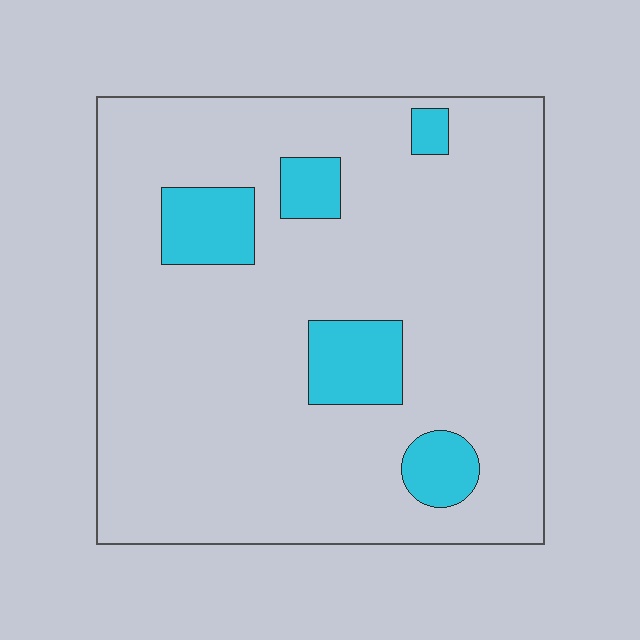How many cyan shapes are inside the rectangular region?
5.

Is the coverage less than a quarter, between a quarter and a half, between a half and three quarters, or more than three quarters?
Less than a quarter.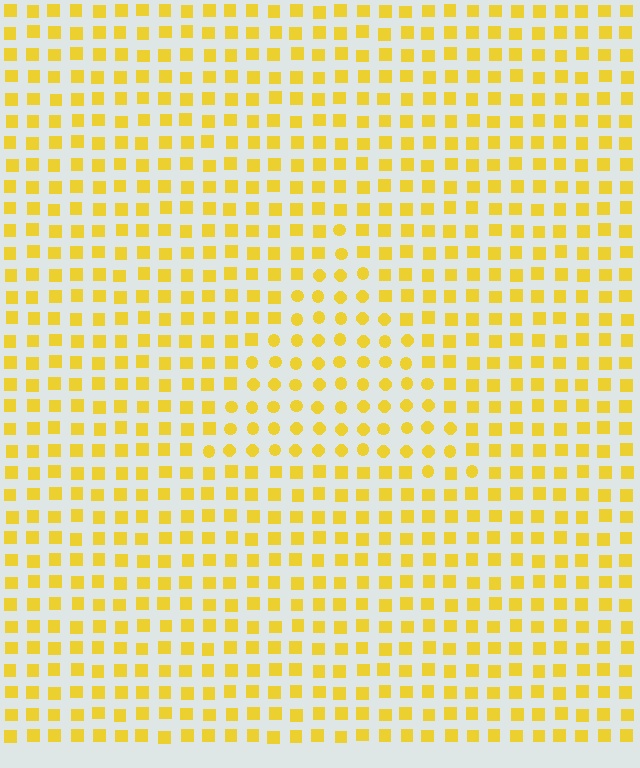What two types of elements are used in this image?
The image uses circles inside the triangle region and squares outside it.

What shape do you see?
I see a triangle.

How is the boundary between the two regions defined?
The boundary is defined by a change in element shape: circles inside vs. squares outside. All elements share the same color and spacing.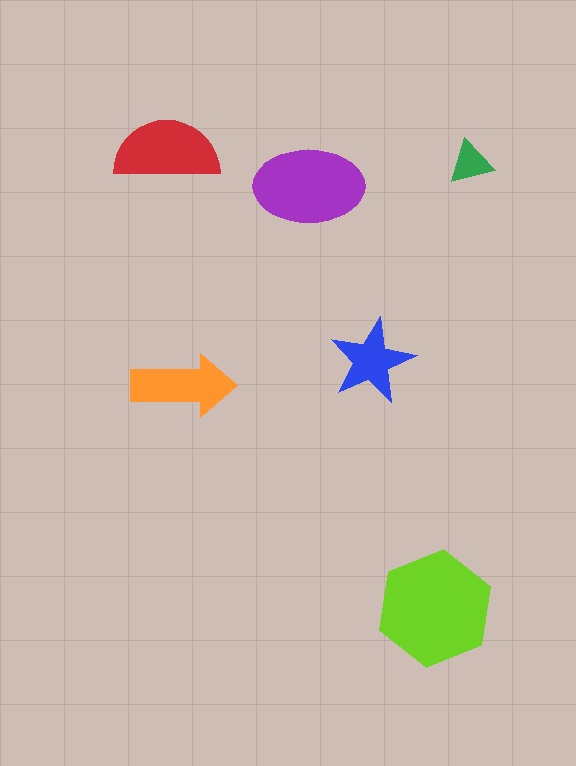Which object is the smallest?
The green triangle.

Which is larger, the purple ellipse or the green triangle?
The purple ellipse.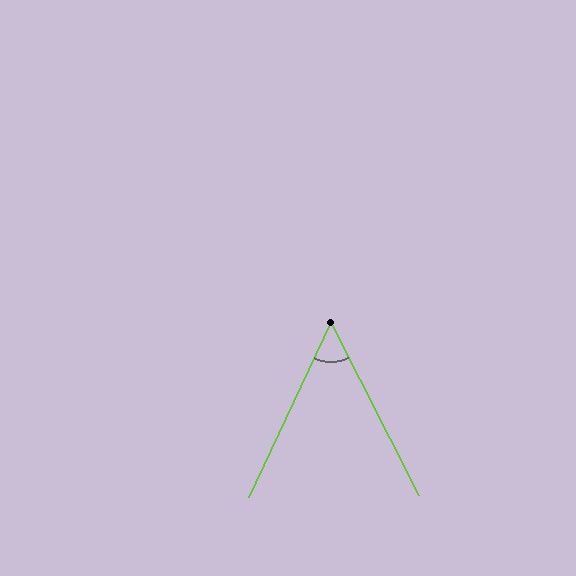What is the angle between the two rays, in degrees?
Approximately 52 degrees.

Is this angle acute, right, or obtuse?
It is acute.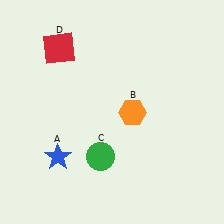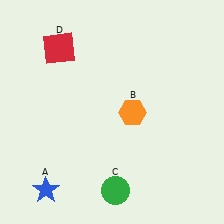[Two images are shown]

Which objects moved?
The objects that moved are: the blue star (A), the green circle (C).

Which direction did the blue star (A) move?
The blue star (A) moved down.